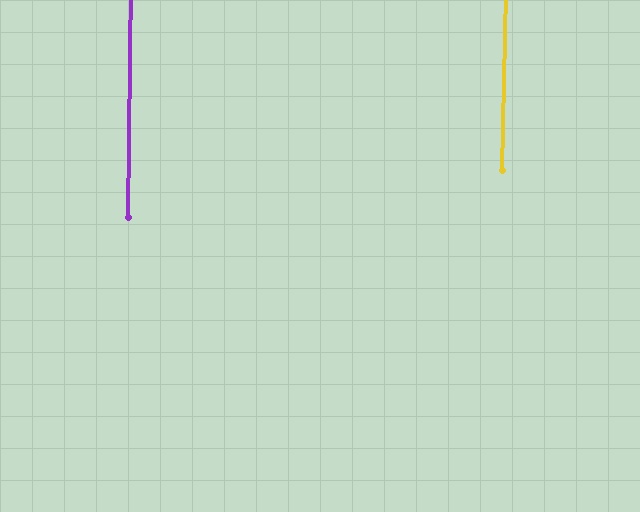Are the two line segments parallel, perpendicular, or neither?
Parallel — their directions differ by only 0.6°.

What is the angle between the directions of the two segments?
Approximately 1 degree.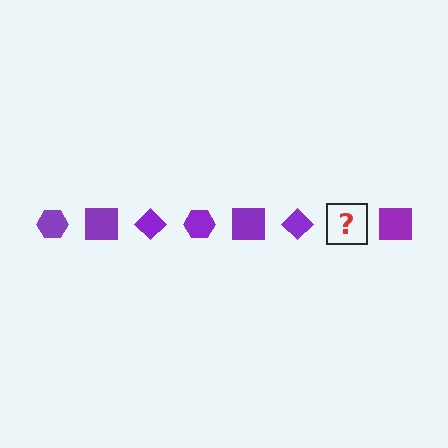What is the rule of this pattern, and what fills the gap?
The rule is that the pattern cycles through hexagon, square, diamond shapes in purple. The gap should be filled with a purple hexagon.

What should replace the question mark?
The question mark should be replaced with a purple hexagon.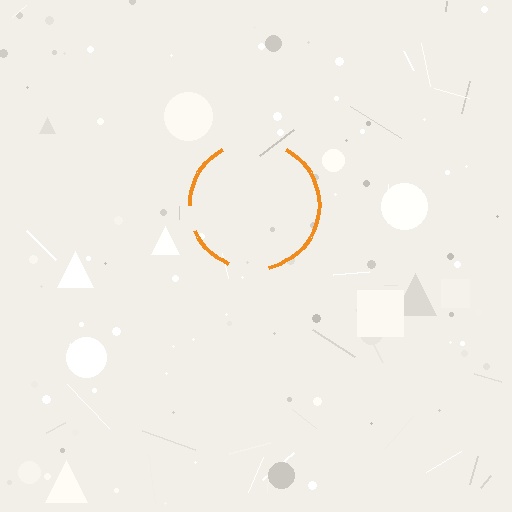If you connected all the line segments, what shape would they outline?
They would outline a circle.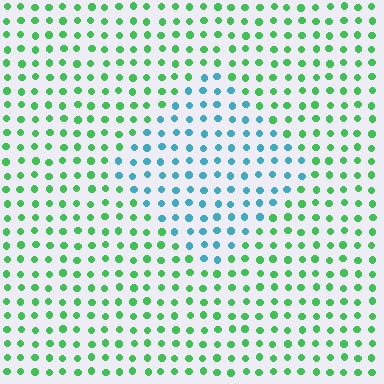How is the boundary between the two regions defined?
The boundary is defined purely by a slight shift in hue (about 61 degrees). Spacing, size, and orientation are identical on both sides.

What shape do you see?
I see a diamond.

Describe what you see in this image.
The image is filled with small green elements in a uniform arrangement. A diamond-shaped region is visible where the elements are tinted to a slightly different hue, forming a subtle color boundary.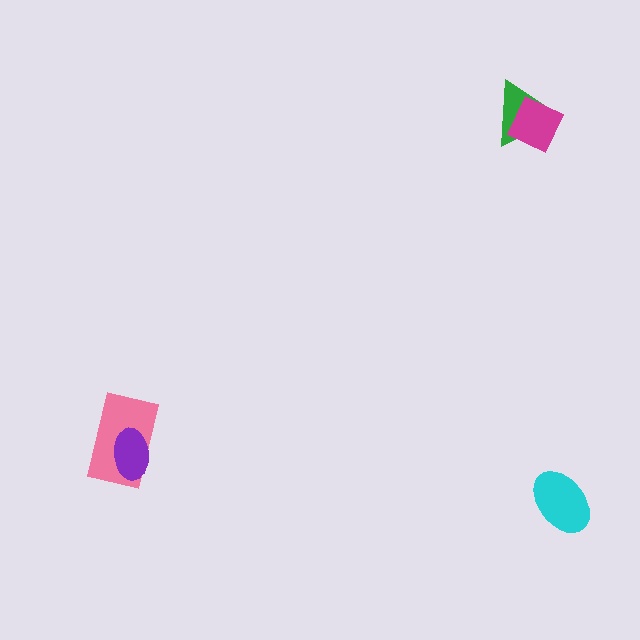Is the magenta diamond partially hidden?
No, no other shape covers it.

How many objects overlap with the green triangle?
1 object overlaps with the green triangle.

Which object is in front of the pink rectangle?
The purple ellipse is in front of the pink rectangle.